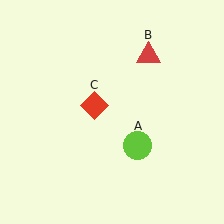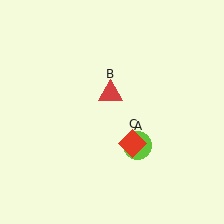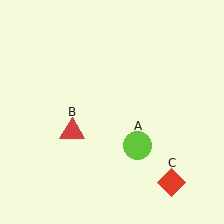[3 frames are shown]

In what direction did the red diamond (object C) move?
The red diamond (object C) moved down and to the right.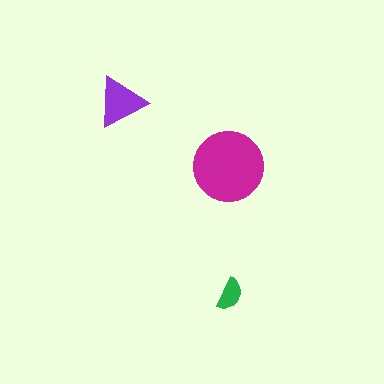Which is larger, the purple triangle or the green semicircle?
The purple triangle.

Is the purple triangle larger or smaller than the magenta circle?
Smaller.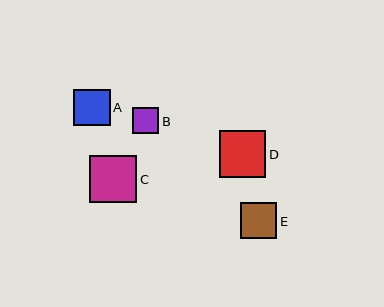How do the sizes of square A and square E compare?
Square A and square E are approximately the same size.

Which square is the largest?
Square C is the largest with a size of approximately 47 pixels.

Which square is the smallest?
Square B is the smallest with a size of approximately 26 pixels.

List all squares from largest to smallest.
From largest to smallest: C, D, A, E, B.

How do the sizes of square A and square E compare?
Square A and square E are approximately the same size.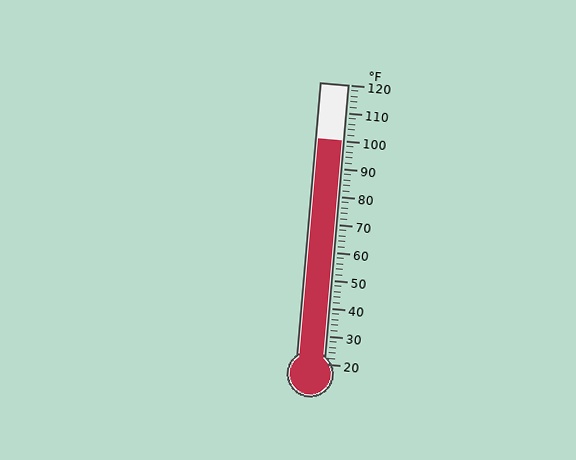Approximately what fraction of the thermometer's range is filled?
The thermometer is filled to approximately 80% of its range.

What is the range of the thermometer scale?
The thermometer scale ranges from 20°F to 120°F.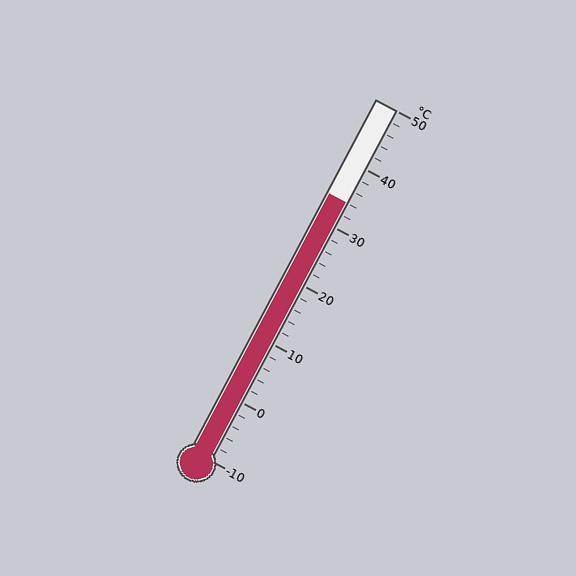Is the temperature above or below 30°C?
The temperature is above 30°C.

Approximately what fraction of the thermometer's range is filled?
The thermometer is filled to approximately 75% of its range.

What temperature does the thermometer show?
The thermometer shows approximately 34°C.